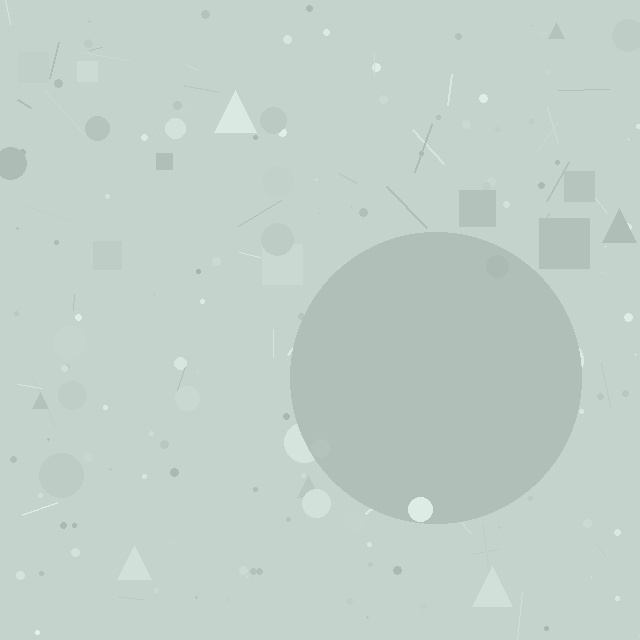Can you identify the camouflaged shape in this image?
The camouflaged shape is a circle.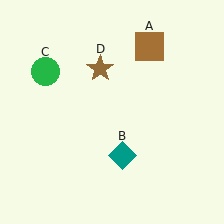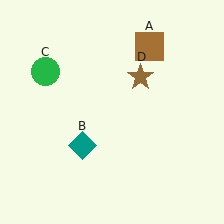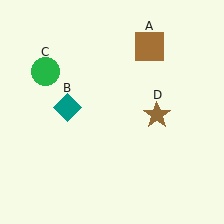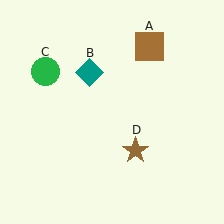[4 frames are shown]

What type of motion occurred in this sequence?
The teal diamond (object B), brown star (object D) rotated clockwise around the center of the scene.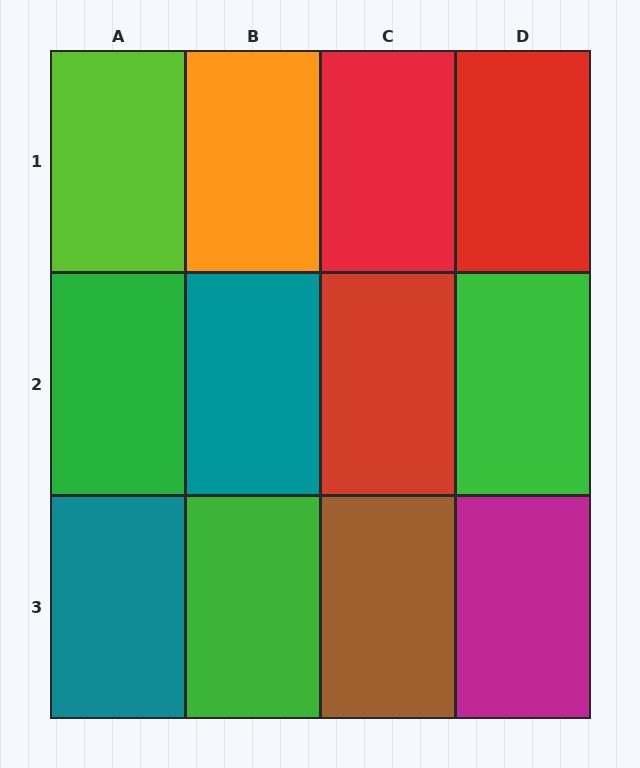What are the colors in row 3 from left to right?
Teal, green, brown, magenta.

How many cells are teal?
2 cells are teal.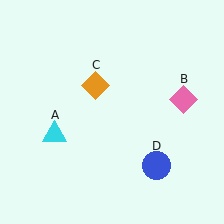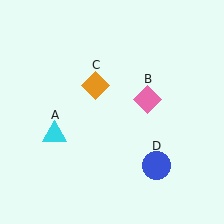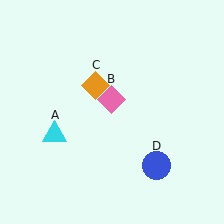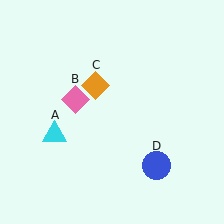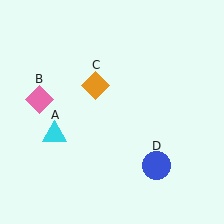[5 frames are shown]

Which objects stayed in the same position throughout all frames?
Cyan triangle (object A) and orange diamond (object C) and blue circle (object D) remained stationary.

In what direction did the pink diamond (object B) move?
The pink diamond (object B) moved left.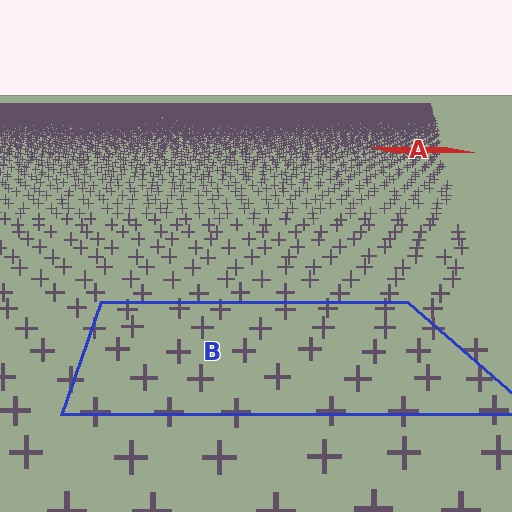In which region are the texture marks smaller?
The texture marks are smaller in region A, because it is farther away.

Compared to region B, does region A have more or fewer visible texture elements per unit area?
Region A has more texture elements per unit area — they are packed more densely because it is farther away.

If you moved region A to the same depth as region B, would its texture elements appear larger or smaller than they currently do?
They would appear larger. At a closer depth, the same texture elements are projected at a bigger on-screen size.